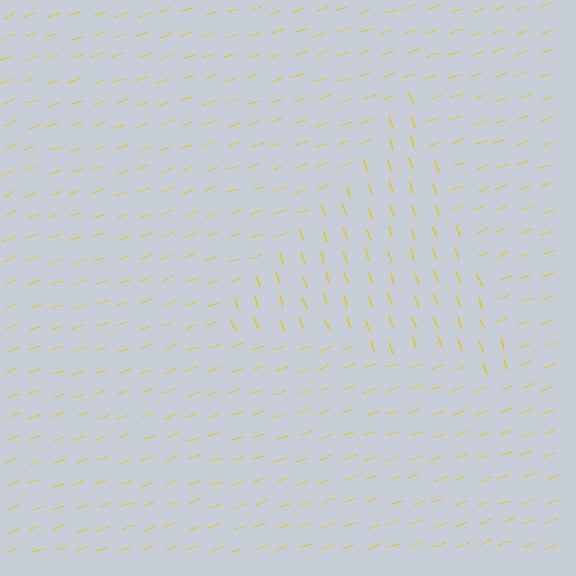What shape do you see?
I see a triangle.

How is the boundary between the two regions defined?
The boundary is defined purely by a change in line orientation (approximately 89 degrees difference). All lines are the same color and thickness.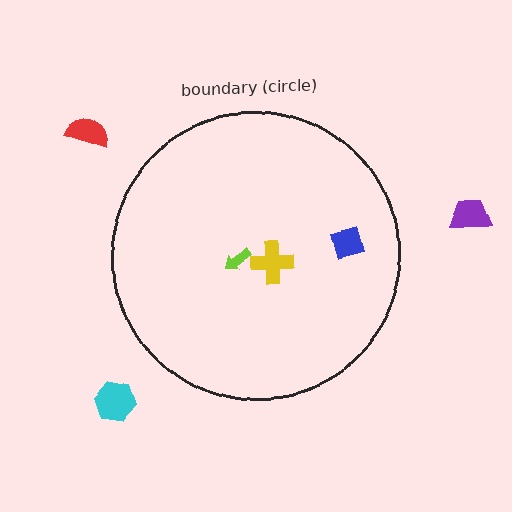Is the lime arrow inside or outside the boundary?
Inside.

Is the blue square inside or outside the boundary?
Inside.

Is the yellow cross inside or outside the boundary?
Inside.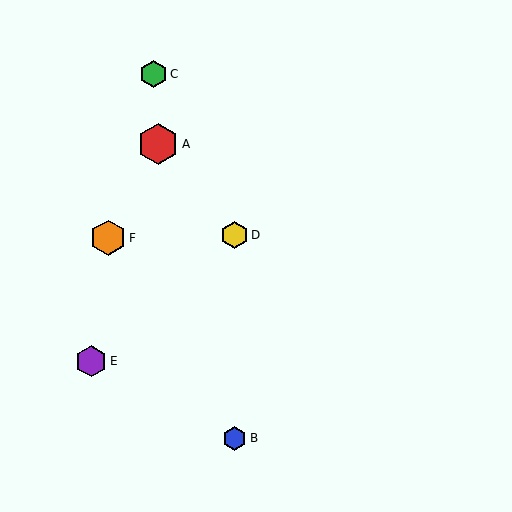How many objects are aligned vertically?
2 objects (B, D) are aligned vertically.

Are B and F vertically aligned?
No, B is at x≈234 and F is at x≈108.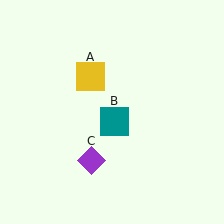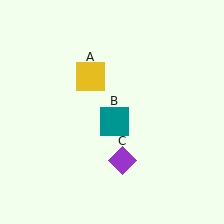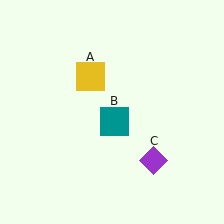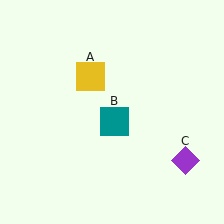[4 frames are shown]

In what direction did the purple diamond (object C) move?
The purple diamond (object C) moved right.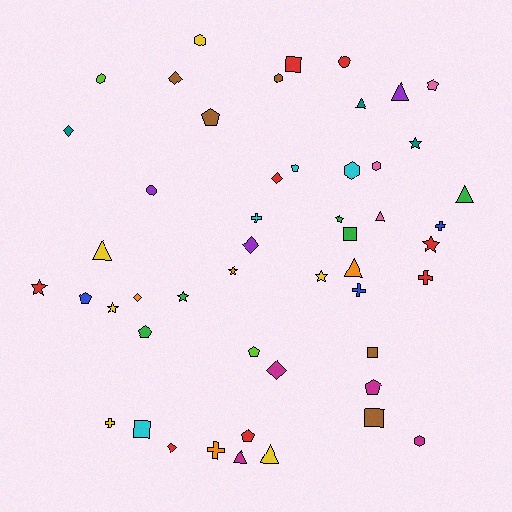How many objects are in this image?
There are 50 objects.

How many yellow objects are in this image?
There are 6 yellow objects.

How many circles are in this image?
There are 2 circles.